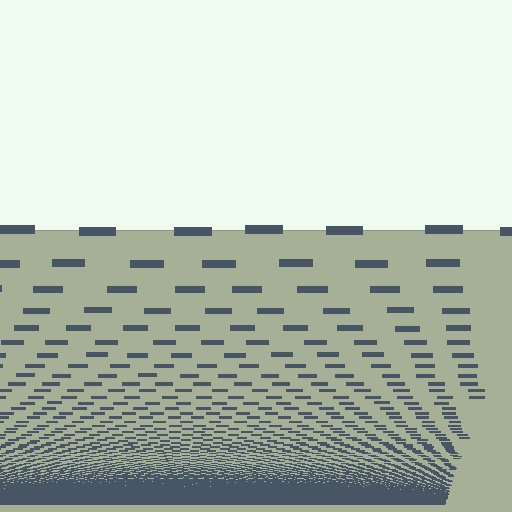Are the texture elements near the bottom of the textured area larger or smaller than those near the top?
Smaller. The gradient is inverted — elements near the bottom are smaller and denser.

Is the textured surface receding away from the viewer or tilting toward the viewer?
The surface appears to tilt toward the viewer. Texture elements get larger and sparser toward the top.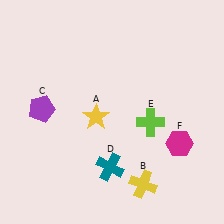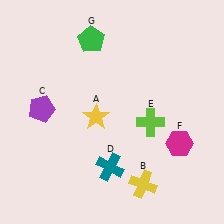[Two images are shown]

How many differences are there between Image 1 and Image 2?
There is 1 difference between the two images.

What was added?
A green pentagon (G) was added in Image 2.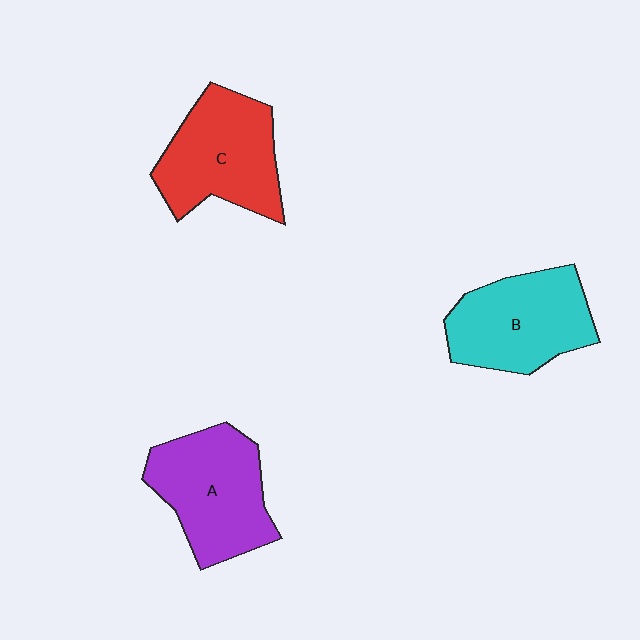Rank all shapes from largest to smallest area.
From largest to smallest: A (purple), C (red), B (cyan).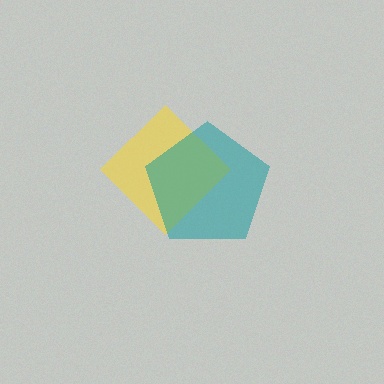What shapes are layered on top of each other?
The layered shapes are: a yellow diamond, a teal pentagon.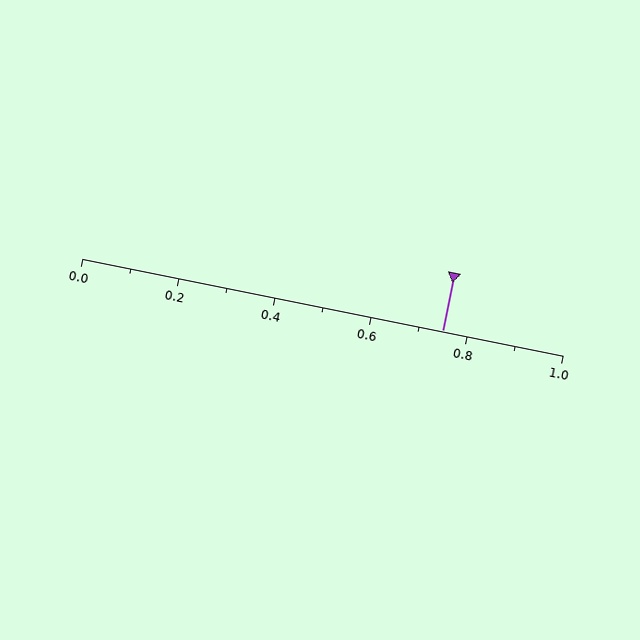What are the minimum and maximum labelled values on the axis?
The axis runs from 0.0 to 1.0.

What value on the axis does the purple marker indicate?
The marker indicates approximately 0.75.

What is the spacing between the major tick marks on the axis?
The major ticks are spaced 0.2 apart.